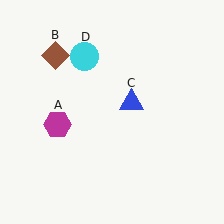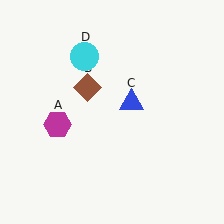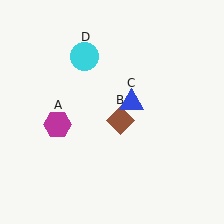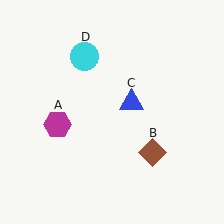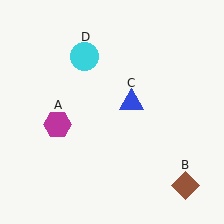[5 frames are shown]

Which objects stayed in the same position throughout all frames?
Magenta hexagon (object A) and blue triangle (object C) and cyan circle (object D) remained stationary.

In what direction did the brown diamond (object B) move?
The brown diamond (object B) moved down and to the right.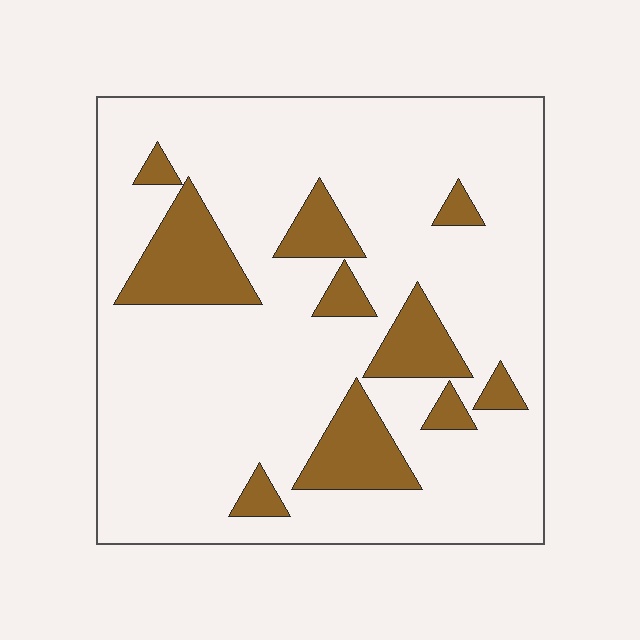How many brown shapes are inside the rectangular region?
10.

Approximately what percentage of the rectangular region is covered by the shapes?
Approximately 20%.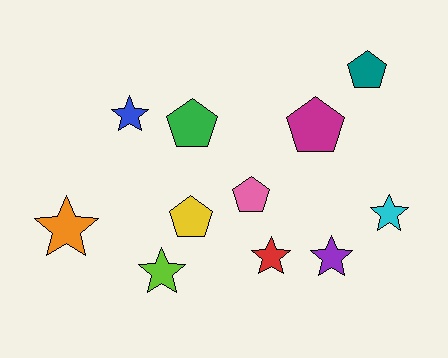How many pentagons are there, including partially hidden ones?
There are 5 pentagons.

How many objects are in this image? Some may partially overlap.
There are 11 objects.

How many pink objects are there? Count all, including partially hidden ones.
There is 1 pink object.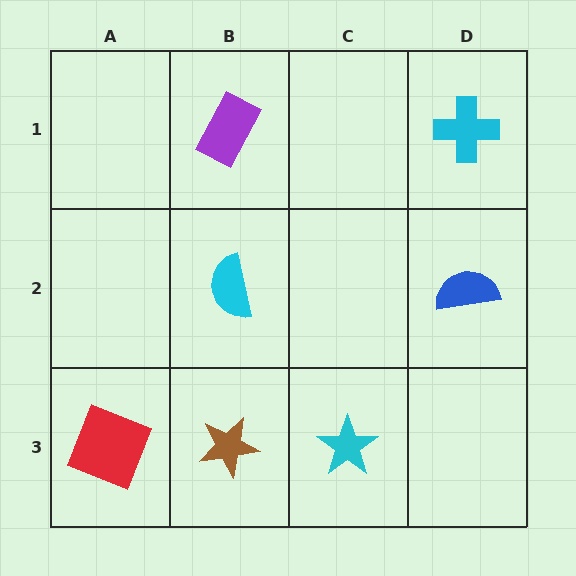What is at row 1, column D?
A cyan cross.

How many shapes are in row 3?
3 shapes.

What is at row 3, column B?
A brown star.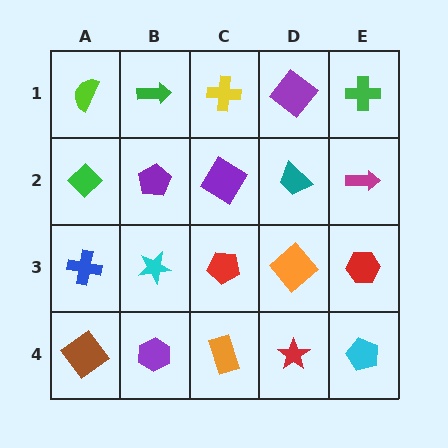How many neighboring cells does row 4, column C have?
3.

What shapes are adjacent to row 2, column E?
A green cross (row 1, column E), a red hexagon (row 3, column E), a teal trapezoid (row 2, column D).